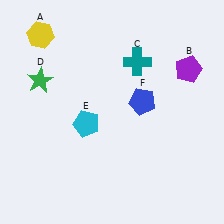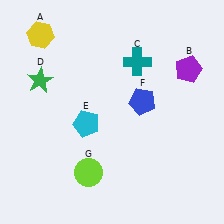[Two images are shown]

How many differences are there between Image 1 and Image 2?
There is 1 difference between the two images.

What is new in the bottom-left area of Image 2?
A lime circle (G) was added in the bottom-left area of Image 2.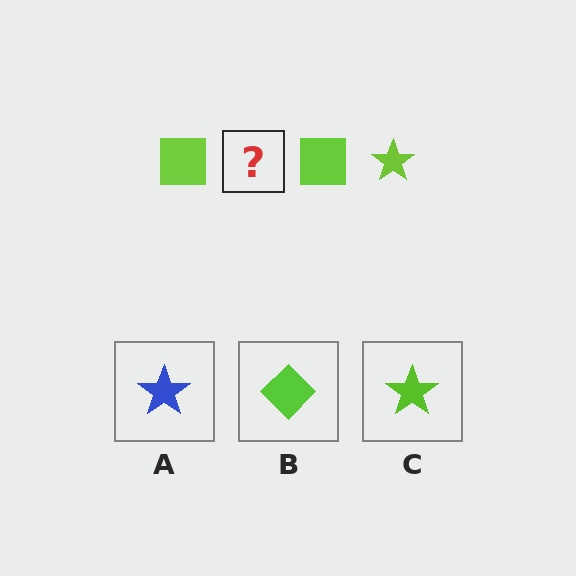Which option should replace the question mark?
Option C.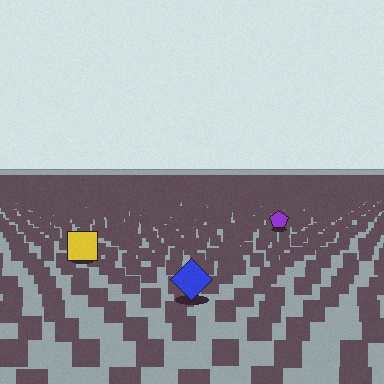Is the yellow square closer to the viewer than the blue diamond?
No. The blue diamond is closer — you can tell from the texture gradient: the ground texture is coarser near it.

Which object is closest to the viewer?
The blue diamond is closest. The texture marks near it are larger and more spread out.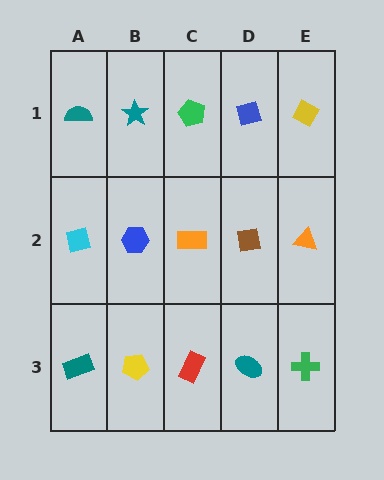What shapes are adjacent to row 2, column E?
A yellow diamond (row 1, column E), a green cross (row 3, column E), a brown square (row 2, column D).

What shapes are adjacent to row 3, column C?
An orange rectangle (row 2, column C), a yellow pentagon (row 3, column B), a teal ellipse (row 3, column D).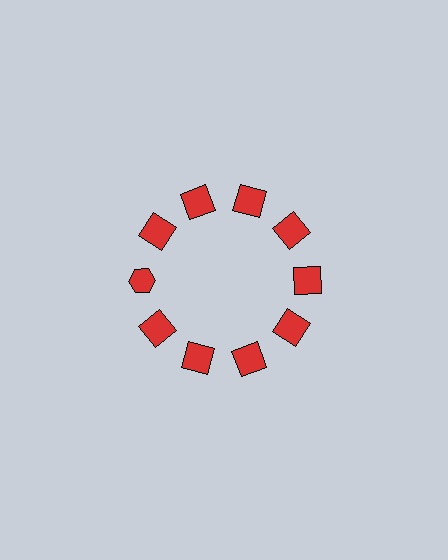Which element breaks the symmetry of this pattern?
The red hexagon at roughly the 9 o'clock position breaks the symmetry. All other shapes are red squares.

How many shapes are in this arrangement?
There are 10 shapes arranged in a ring pattern.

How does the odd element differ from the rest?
It has a different shape: hexagon instead of square.